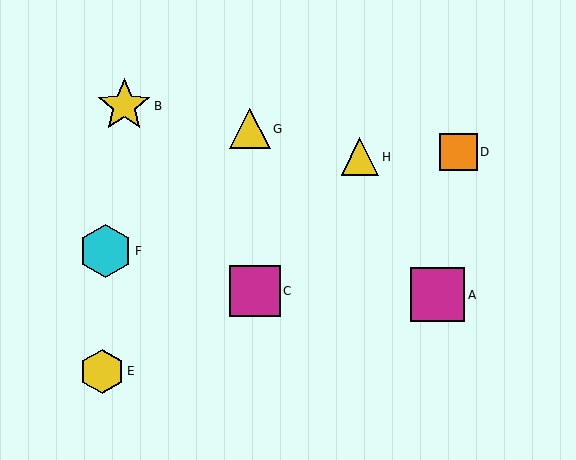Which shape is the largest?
The magenta square (labeled A) is the largest.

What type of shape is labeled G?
Shape G is a yellow triangle.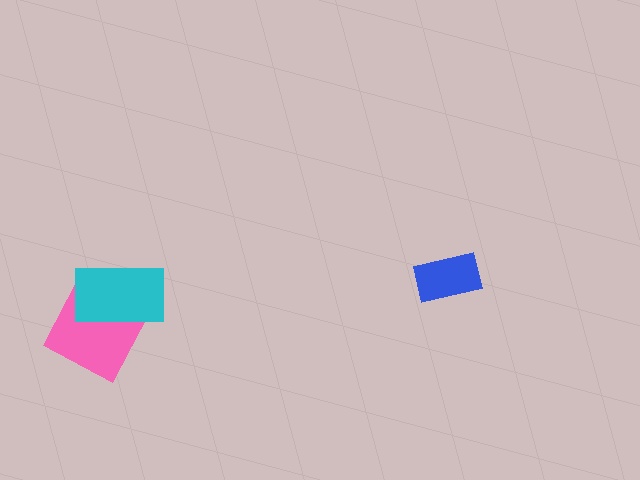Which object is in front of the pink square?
The cyan rectangle is in front of the pink square.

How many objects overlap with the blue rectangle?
0 objects overlap with the blue rectangle.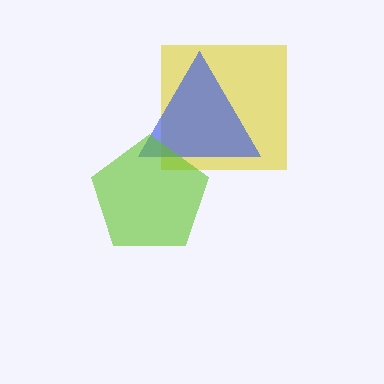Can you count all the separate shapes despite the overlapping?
Yes, there are 3 separate shapes.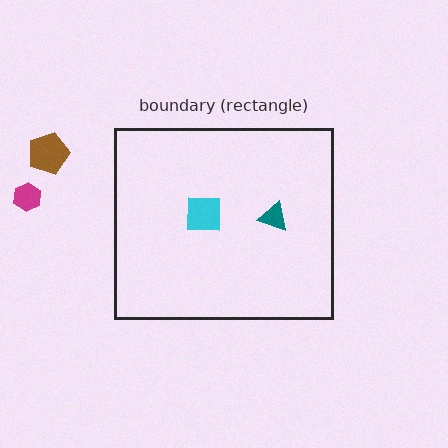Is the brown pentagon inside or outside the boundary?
Outside.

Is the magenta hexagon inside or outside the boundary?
Outside.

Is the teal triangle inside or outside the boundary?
Inside.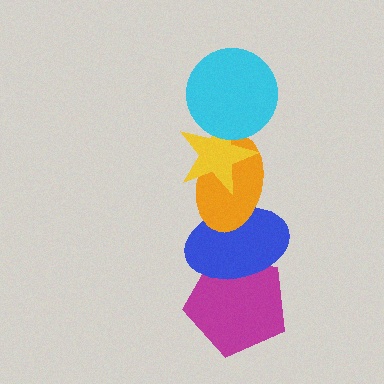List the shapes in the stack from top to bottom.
From top to bottom: the cyan circle, the yellow star, the orange ellipse, the blue ellipse, the magenta pentagon.